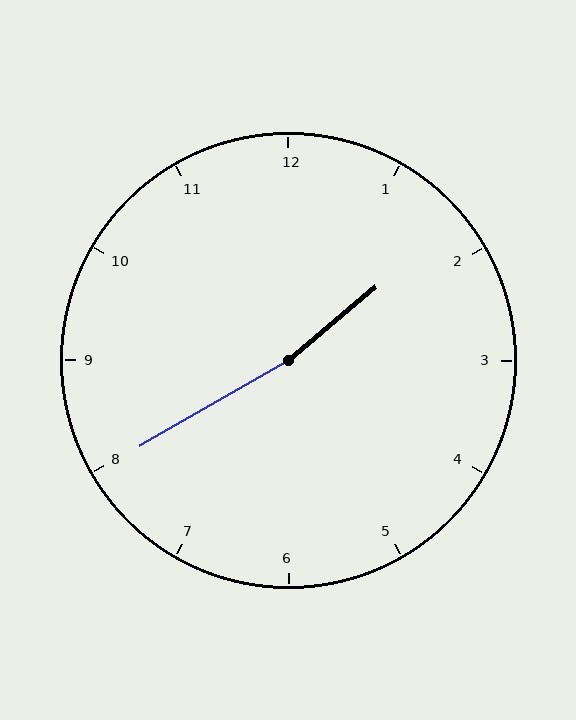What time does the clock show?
1:40.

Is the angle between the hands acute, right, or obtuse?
It is obtuse.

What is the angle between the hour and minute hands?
Approximately 170 degrees.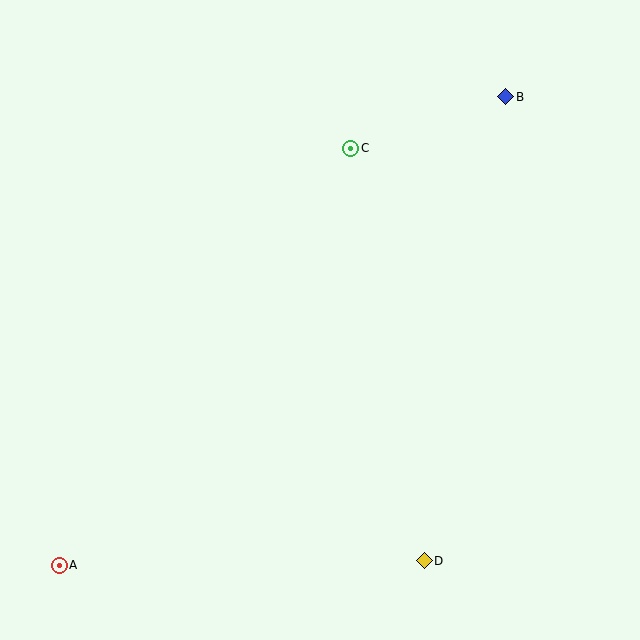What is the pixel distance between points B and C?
The distance between B and C is 163 pixels.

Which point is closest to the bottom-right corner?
Point D is closest to the bottom-right corner.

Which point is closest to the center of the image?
Point C at (351, 148) is closest to the center.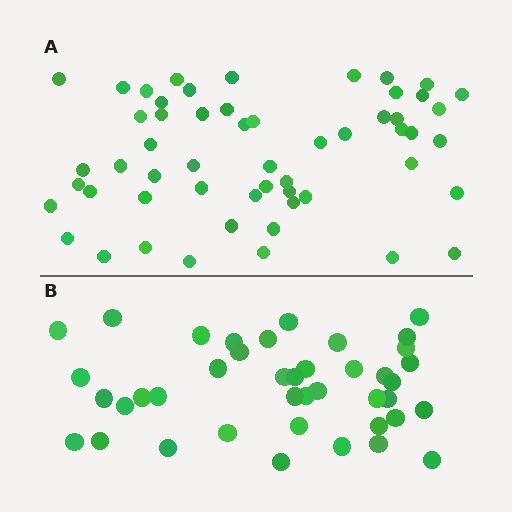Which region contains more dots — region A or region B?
Region A (the top region) has more dots.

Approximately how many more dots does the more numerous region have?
Region A has approximately 15 more dots than region B.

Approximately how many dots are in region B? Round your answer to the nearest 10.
About 40 dots. (The exact count is 41, which rounds to 40.)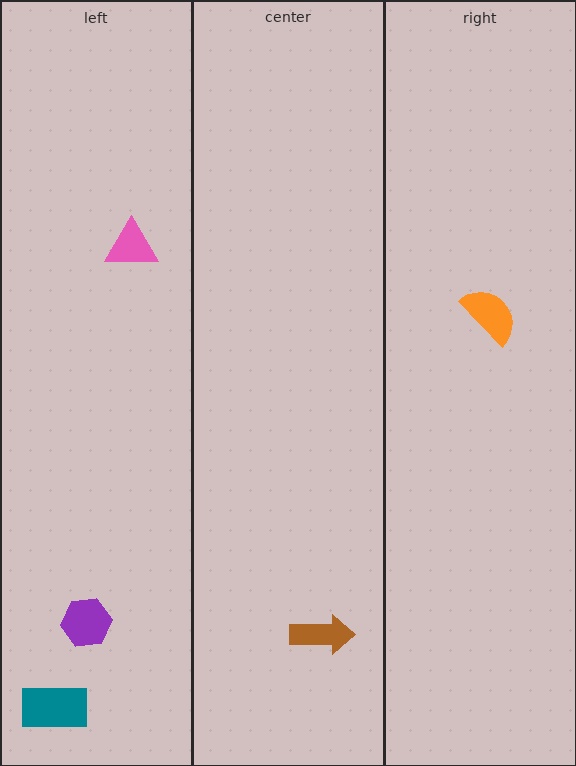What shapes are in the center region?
The brown arrow.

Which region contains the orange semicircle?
The right region.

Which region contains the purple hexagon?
The left region.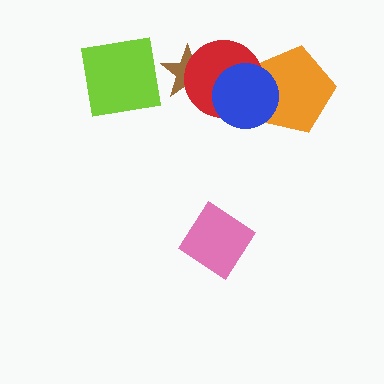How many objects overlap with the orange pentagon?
2 objects overlap with the orange pentagon.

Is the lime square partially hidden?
No, no other shape covers it.